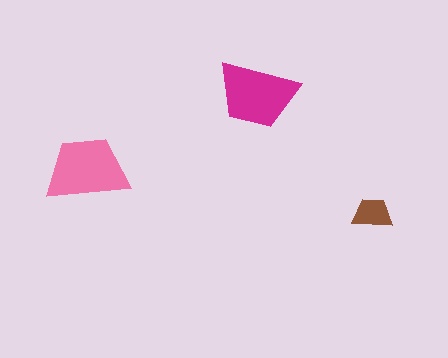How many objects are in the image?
There are 3 objects in the image.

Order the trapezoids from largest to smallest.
the pink one, the magenta one, the brown one.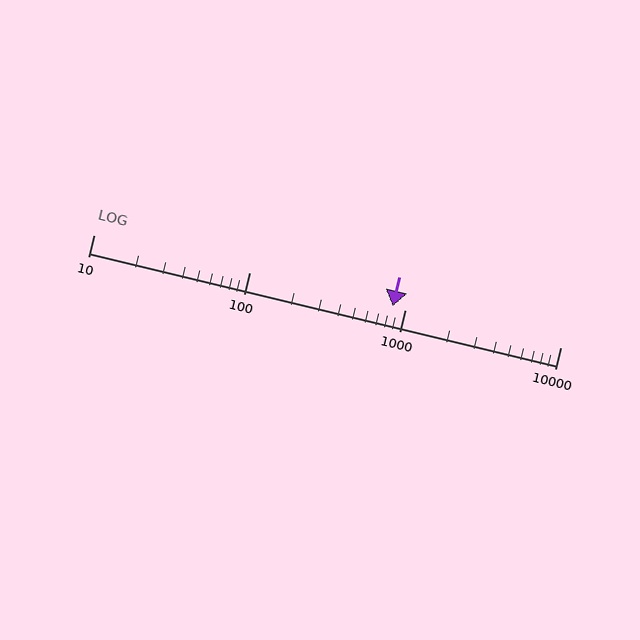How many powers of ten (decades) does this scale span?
The scale spans 3 decades, from 10 to 10000.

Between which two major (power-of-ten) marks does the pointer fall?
The pointer is between 100 and 1000.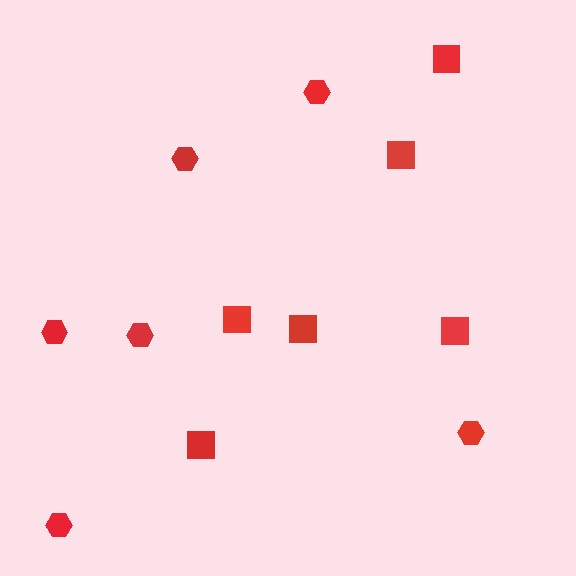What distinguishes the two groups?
There are 2 groups: one group of squares (6) and one group of hexagons (6).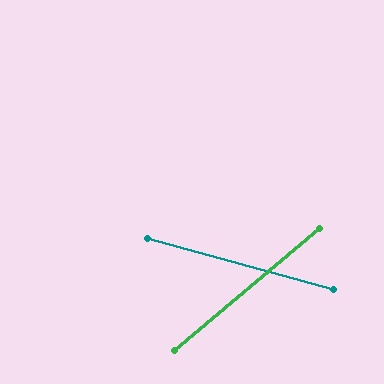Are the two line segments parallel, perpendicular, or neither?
Neither parallel nor perpendicular — they differ by about 55°.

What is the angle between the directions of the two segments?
Approximately 55 degrees.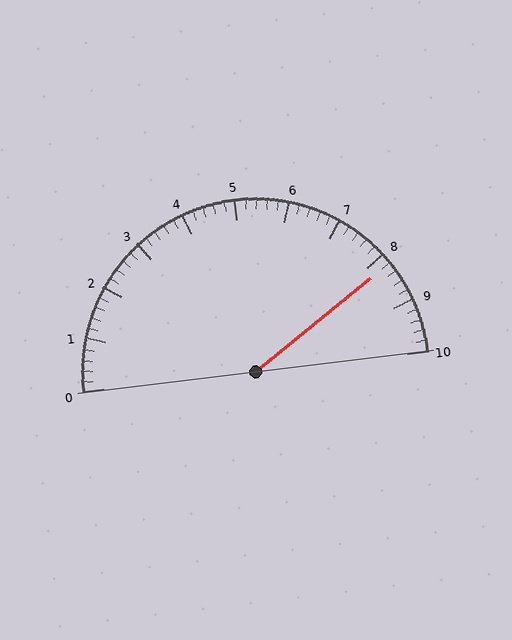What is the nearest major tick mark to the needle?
The nearest major tick mark is 8.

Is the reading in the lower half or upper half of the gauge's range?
The reading is in the upper half of the range (0 to 10).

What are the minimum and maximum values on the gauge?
The gauge ranges from 0 to 10.